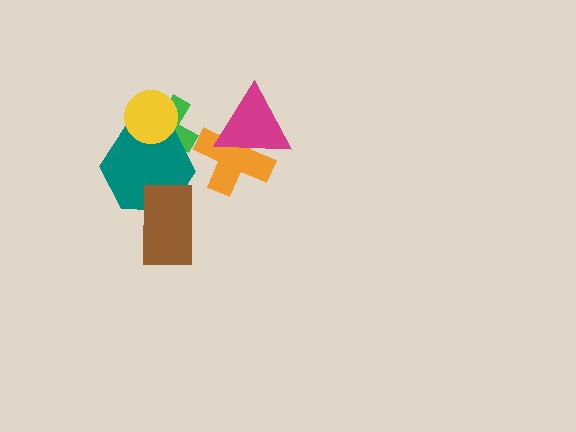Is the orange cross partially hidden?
Yes, it is partially covered by another shape.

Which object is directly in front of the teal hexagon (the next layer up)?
The yellow circle is directly in front of the teal hexagon.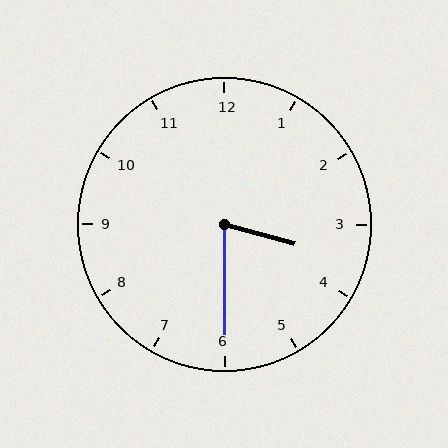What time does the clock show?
3:30.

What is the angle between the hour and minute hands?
Approximately 75 degrees.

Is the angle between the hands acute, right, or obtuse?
It is acute.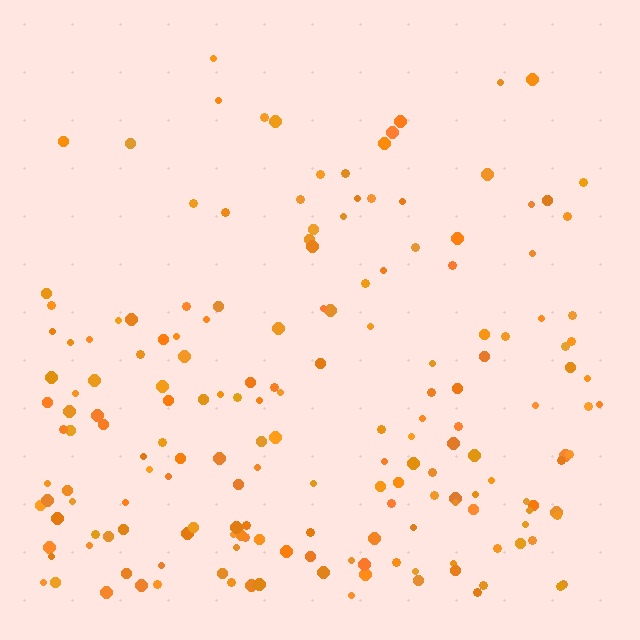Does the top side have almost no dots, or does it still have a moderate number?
Still a moderate number, just noticeably fewer than the bottom.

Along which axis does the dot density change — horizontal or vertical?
Vertical.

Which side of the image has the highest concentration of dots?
The bottom.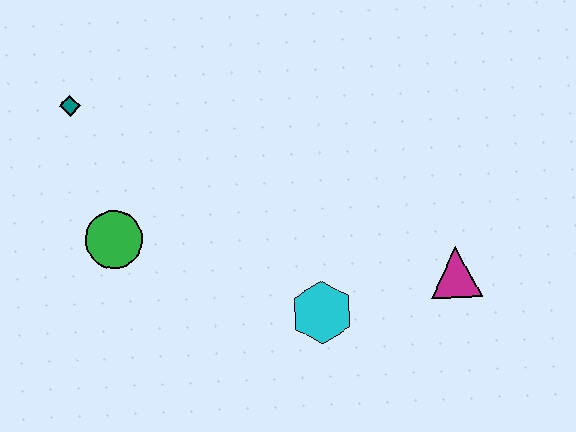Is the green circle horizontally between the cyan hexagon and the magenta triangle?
No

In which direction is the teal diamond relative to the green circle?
The teal diamond is above the green circle.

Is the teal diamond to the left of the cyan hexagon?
Yes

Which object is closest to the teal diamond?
The green circle is closest to the teal diamond.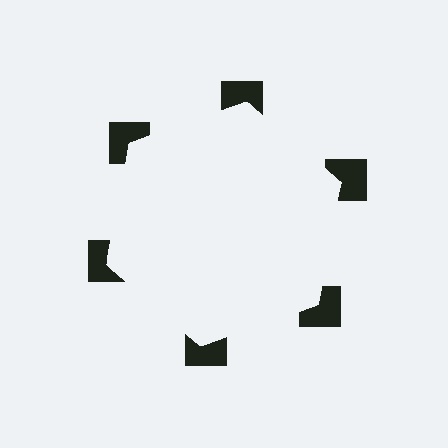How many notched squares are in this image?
There are 6 — one at each vertex of the illusory hexagon.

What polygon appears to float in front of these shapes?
An illusory hexagon — its edges are inferred from the aligned wedge cuts in the notched squares, not physically drawn.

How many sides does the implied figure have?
6 sides.